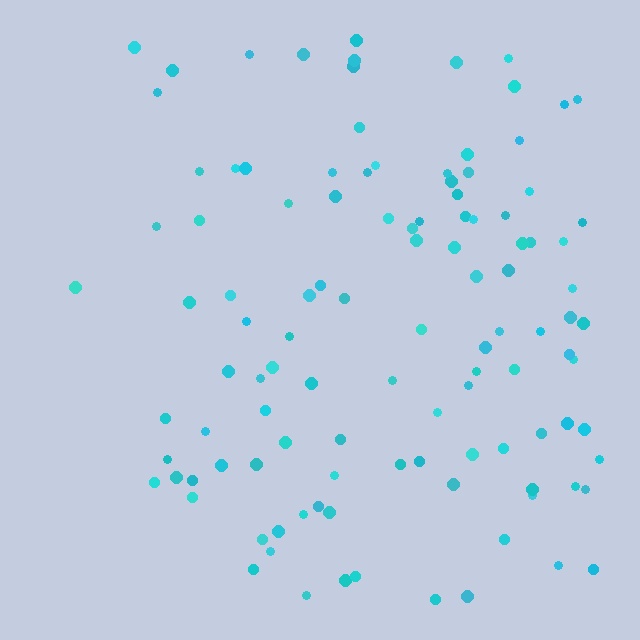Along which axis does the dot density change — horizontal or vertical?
Horizontal.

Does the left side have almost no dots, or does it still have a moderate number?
Still a moderate number, just noticeably fewer than the right.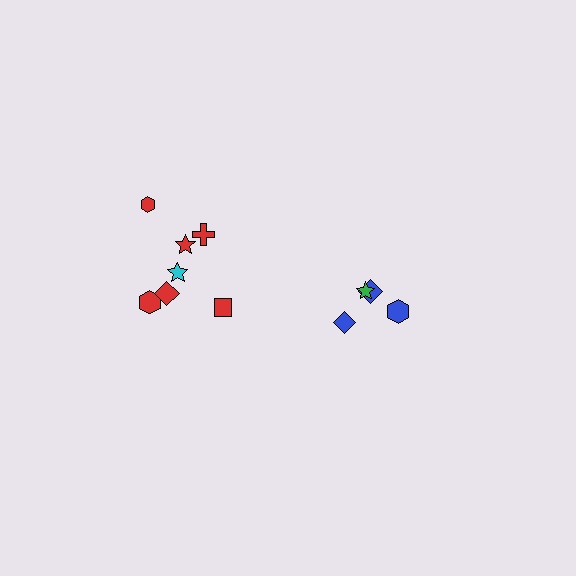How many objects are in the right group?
There are 4 objects.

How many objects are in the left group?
There are 7 objects.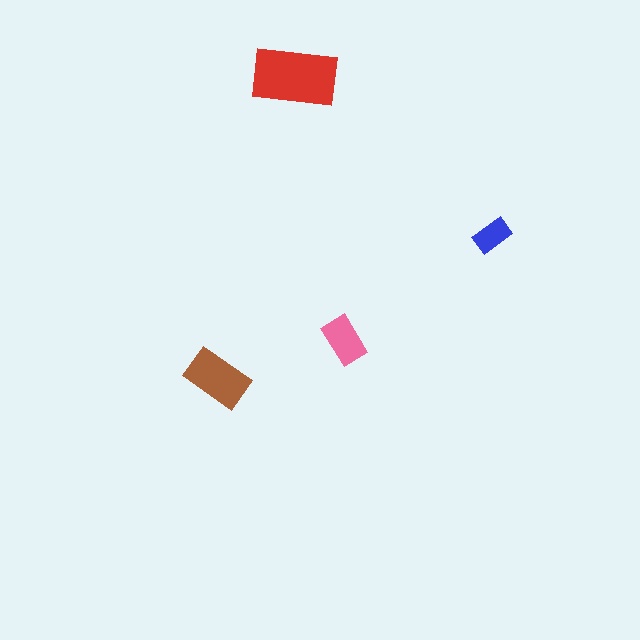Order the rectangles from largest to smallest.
the red one, the brown one, the pink one, the blue one.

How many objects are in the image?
There are 4 objects in the image.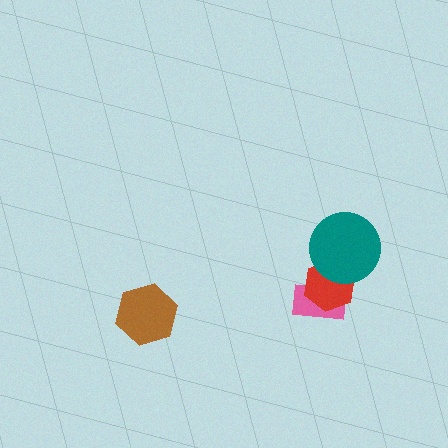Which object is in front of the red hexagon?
The teal circle is in front of the red hexagon.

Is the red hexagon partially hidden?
Yes, it is partially covered by another shape.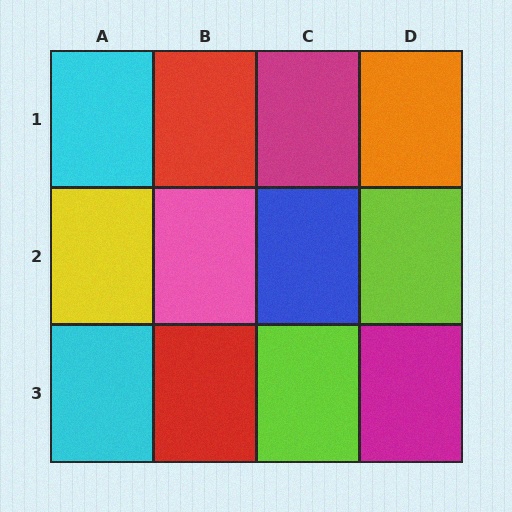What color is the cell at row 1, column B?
Red.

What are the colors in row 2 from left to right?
Yellow, pink, blue, lime.